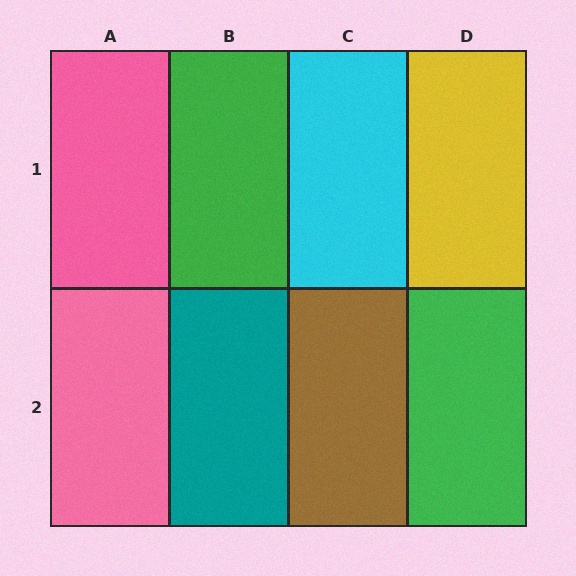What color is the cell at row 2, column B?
Teal.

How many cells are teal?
1 cell is teal.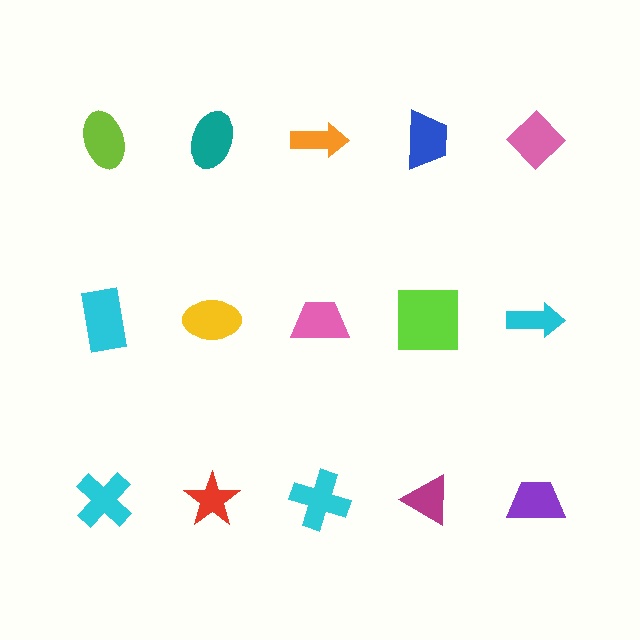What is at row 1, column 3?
An orange arrow.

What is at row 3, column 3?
A cyan cross.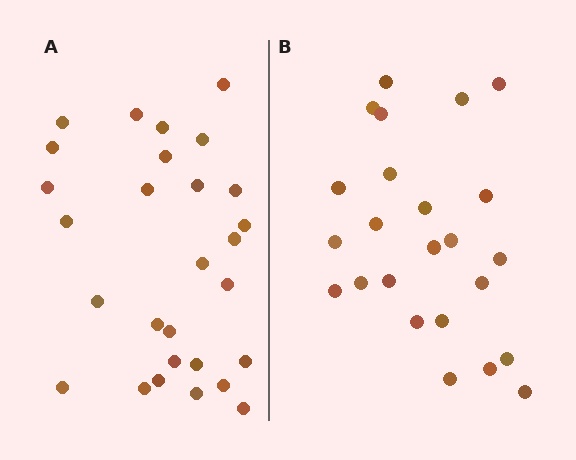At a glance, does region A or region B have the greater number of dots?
Region A (the left region) has more dots.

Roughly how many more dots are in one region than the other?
Region A has about 4 more dots than region B.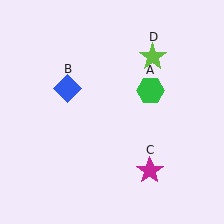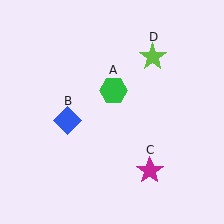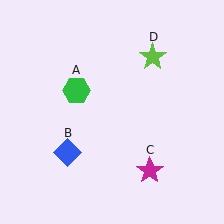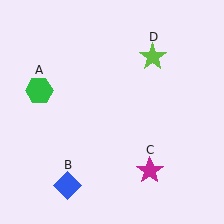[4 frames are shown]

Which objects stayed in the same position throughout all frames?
Magenta star (object C) and lime star (object D) remained stationary.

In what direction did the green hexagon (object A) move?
The green hexagon (object A) moved left.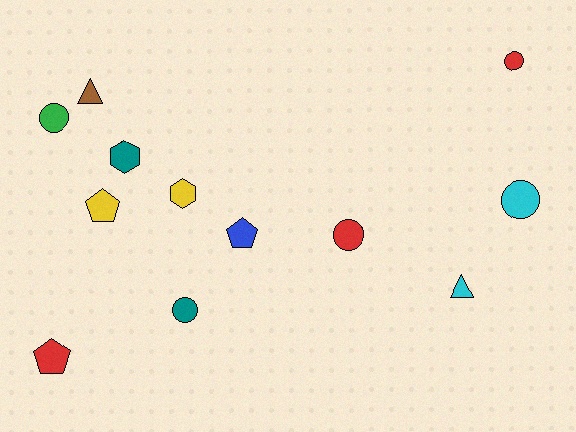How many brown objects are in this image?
There is 1 brown object.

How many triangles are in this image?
There are 2 triangles.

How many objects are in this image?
There are 12 objects.